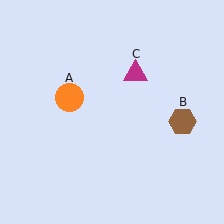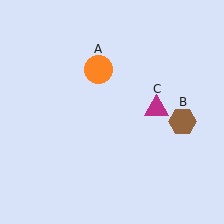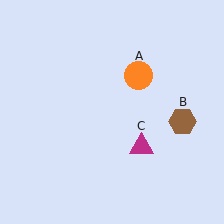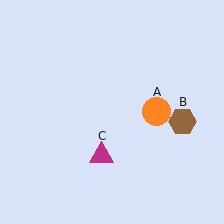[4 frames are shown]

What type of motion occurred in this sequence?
The orange circle (object A), magenta triangle (object C) rotated clockwise around the center of the scene.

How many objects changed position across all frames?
2 objects changed position: orange circle (object A), magenta triangle (object C).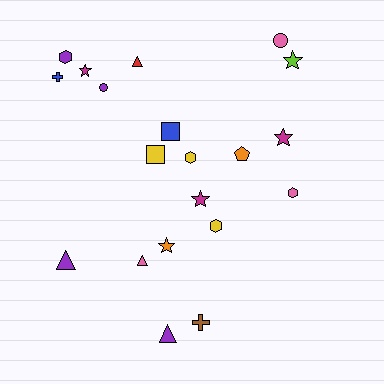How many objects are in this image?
There are 20 objects.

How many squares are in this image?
There are 2 squares.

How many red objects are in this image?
There is 1 red object.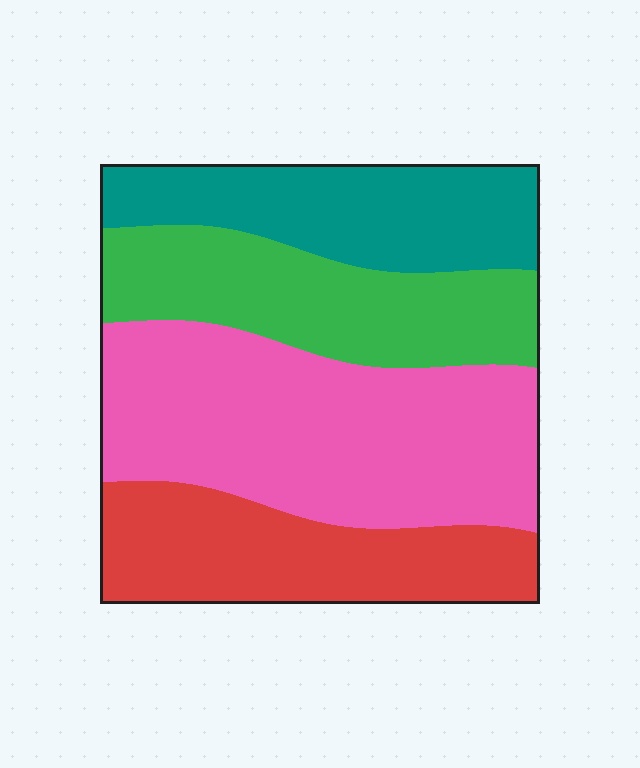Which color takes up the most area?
Pink, at roughly 35%.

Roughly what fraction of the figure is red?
Red covers 21% of the figure.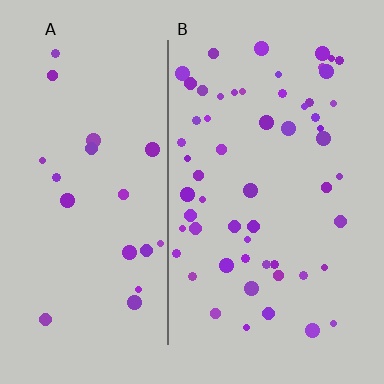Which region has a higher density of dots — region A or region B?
B (the right).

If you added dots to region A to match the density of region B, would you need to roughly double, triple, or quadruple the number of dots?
Approximately triple.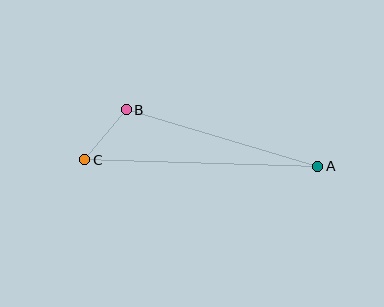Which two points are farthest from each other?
Points A and C are farthest from each other.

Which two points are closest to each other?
Points B and C are closest to each other.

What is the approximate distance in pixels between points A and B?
The distance between A and B is approximately 199 pixels.